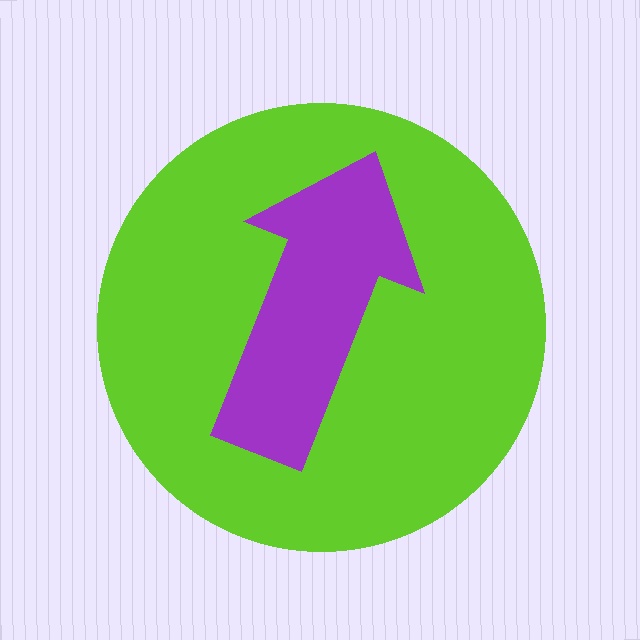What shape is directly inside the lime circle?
The purple arrow.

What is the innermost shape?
The purple arrow.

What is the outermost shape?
The lime circle.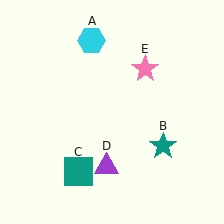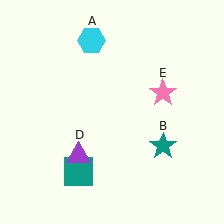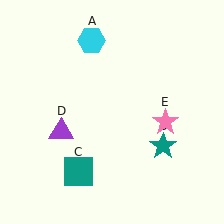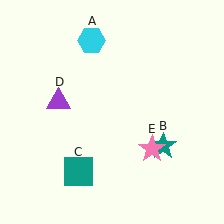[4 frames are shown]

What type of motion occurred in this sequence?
The purple triangle (object D), pink star (object E) rotated clockwise around the center of the scene.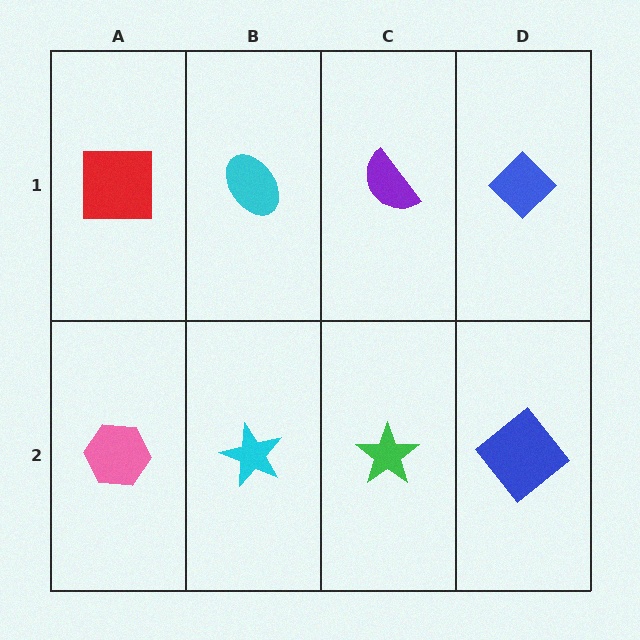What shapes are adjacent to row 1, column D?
A blue diamond (row 2, column D), a purple semicircle (row 1, column C).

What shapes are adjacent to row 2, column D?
A blue diamond (row 1, column D), a green star (row 2, column C).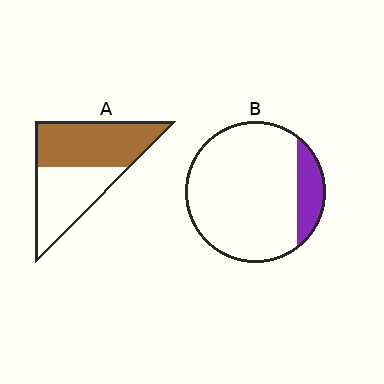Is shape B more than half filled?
No.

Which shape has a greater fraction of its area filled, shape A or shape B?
Shape A.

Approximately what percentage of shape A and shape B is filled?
A is approximately 55% and B is approximately 15%.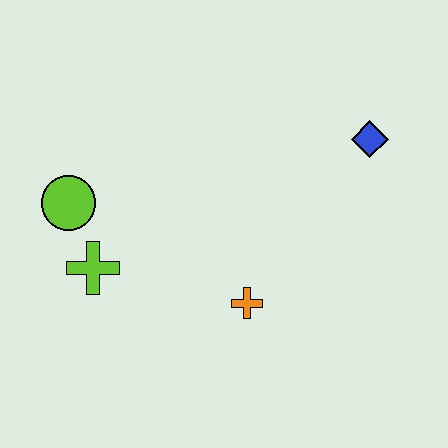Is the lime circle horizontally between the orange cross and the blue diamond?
No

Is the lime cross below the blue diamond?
Yes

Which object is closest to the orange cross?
The lime cross is closest to the orange cross.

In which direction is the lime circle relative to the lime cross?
The lime circle is above the lime cross.